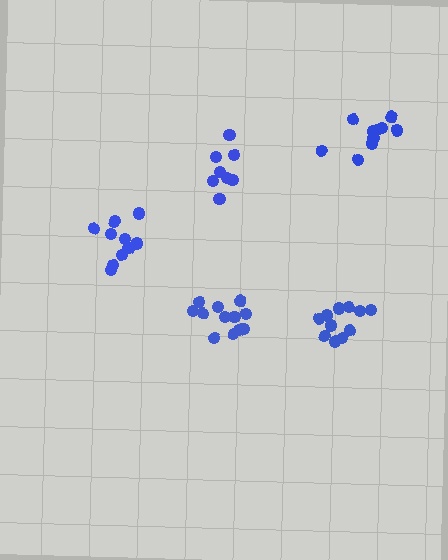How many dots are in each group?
Group 1: 10 dots, Group 2: 13 dots, Group 3: 10 dots, Group 4: 12 dots, Group 5: 8 dots (53 total).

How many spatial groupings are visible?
There are 5 spatial groupings.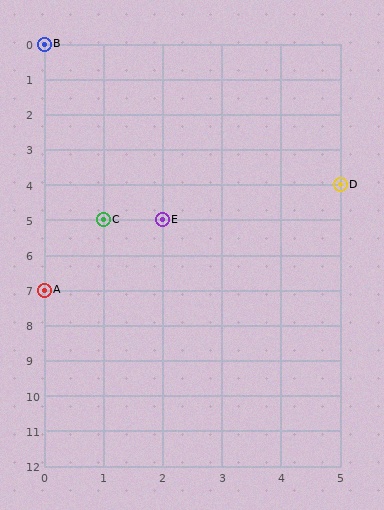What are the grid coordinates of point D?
Point D is at grid coordinates (5, 4).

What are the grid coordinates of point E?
Point E is at grid coordinates (2, 5).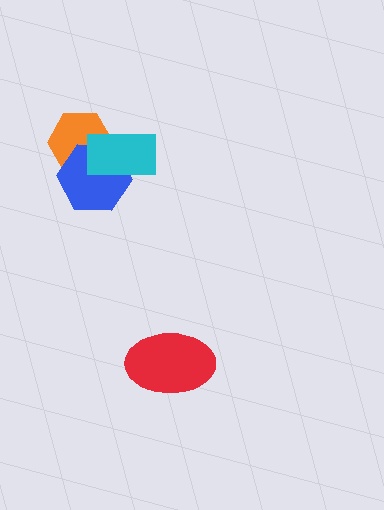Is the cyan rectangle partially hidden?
No, no other shape covers it.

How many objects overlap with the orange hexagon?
2 objects overlap with the orange hexagon.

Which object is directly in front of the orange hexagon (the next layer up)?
The blue hexagon is directly in front of the orange hexagon.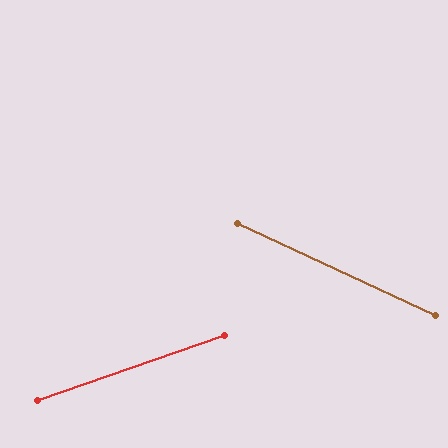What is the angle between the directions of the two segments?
Approximately 44 degrees.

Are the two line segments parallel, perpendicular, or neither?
Neither parallel nor perpendicular — they differ by about 44°.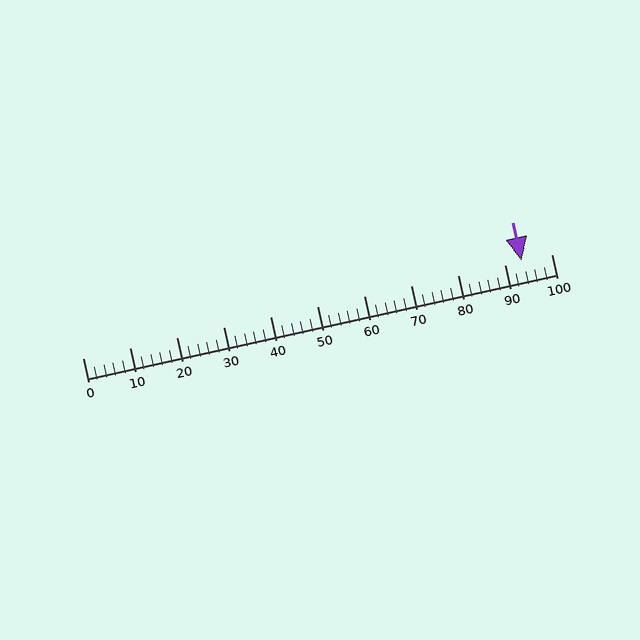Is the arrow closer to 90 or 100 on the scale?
The arrow is closer to 90.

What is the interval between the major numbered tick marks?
The major tick marks are spaced 10 units apart.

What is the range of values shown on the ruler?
The ruler shows values from 0 to 100.